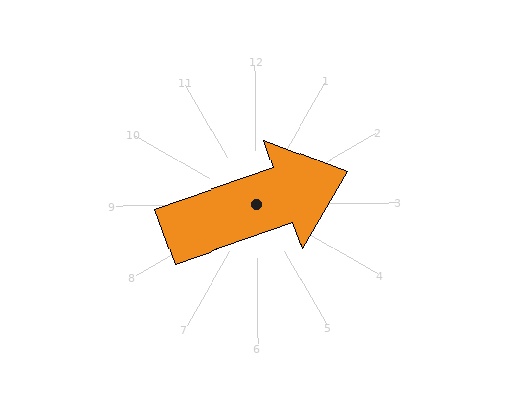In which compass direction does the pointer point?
East.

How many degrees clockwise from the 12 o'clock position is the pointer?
Approximately 71 degrees.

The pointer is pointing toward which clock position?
Roughly 2 o'clock.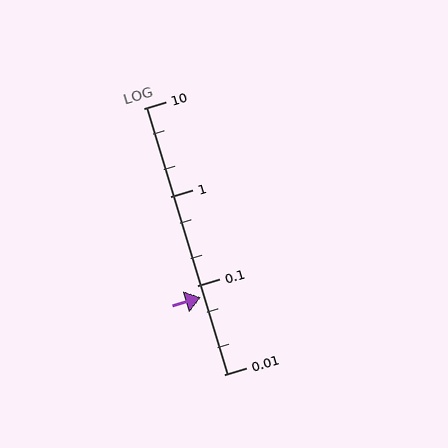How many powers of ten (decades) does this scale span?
The scale spans 3 decades, from 0.01 to 10.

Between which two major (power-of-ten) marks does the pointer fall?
The pointer is between 0.01 and 0.1.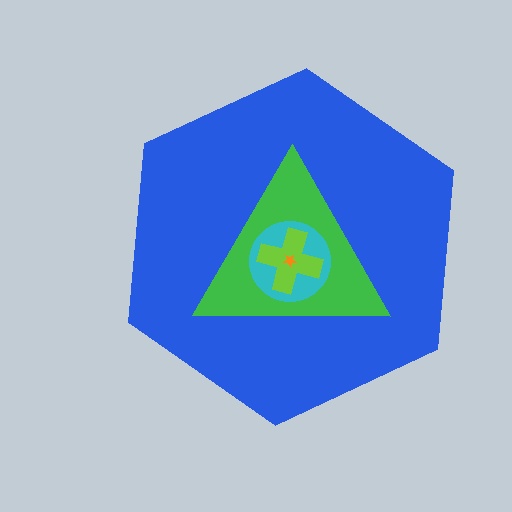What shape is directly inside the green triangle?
The cyan circle.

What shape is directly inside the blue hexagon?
The green triangle.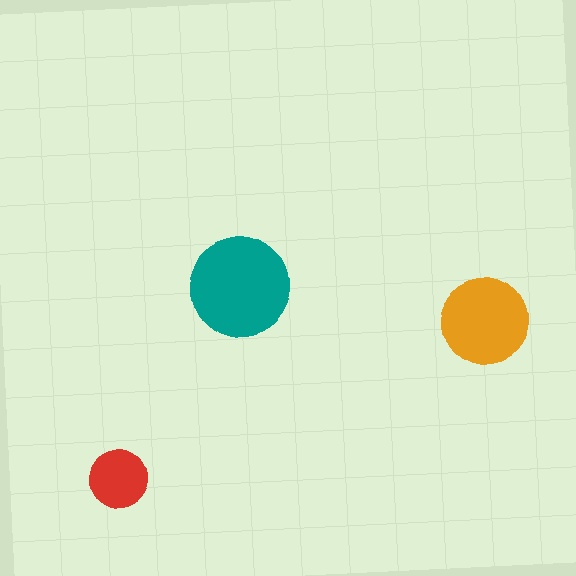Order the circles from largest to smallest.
the teal one, the orange one, the red one.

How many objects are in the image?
There are 3 objects in the image.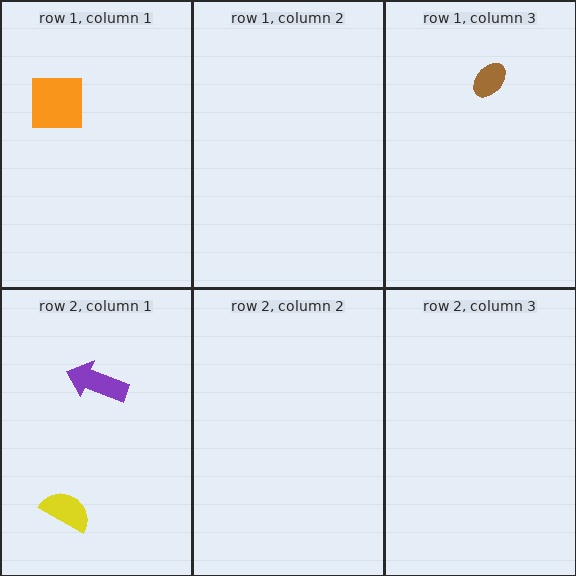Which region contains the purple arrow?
The row 2, column 1 region.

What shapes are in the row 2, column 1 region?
The purple arrow, the yellow semicircle.